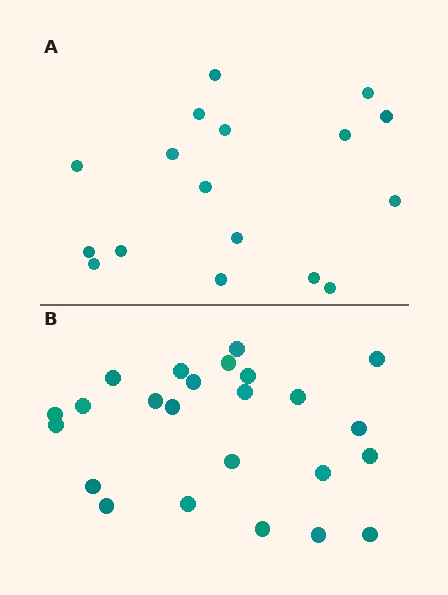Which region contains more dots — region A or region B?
Region B (the bottom region) has more dots.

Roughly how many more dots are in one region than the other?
Region B has roughly 8 or so more dots than region A.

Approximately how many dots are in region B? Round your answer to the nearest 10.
About 20 dots. (The exact count is 24, which rounds to 20.)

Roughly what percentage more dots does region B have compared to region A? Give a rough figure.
About 40% more.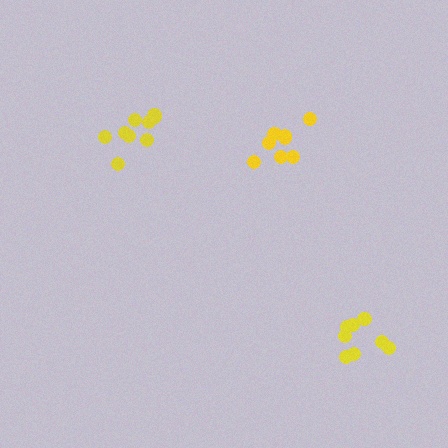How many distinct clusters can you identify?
There are 3 distinct clusters.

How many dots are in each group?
Group 1: 8 dots, Group 2: 8 dots, Group 3: 9 dots (25 total).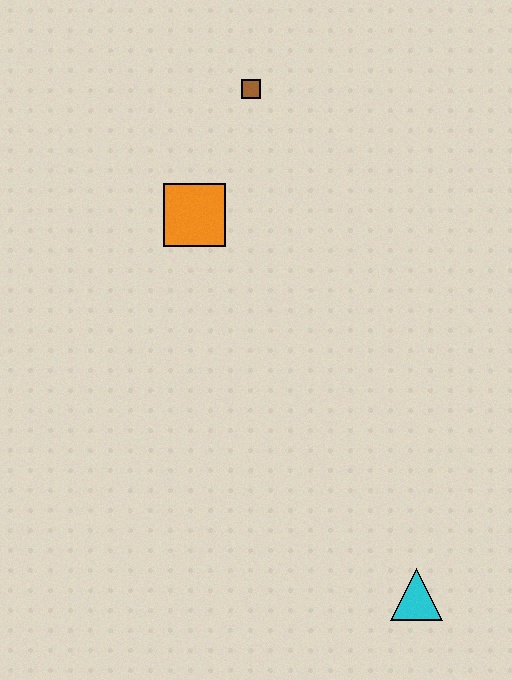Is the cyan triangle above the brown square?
No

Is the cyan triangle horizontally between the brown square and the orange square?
No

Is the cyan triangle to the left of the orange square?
No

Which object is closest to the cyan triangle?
The orange square is closest to the cyan triangle.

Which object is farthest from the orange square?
The cyan triangle is farthest from the orange square.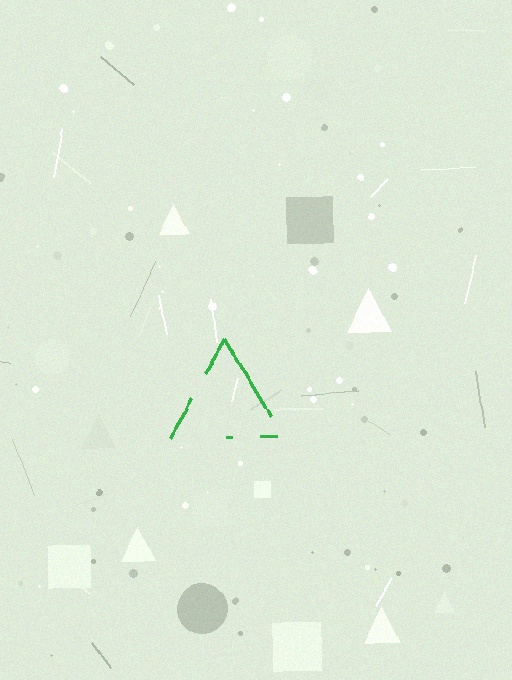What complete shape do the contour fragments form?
The contour fragments form a triangle.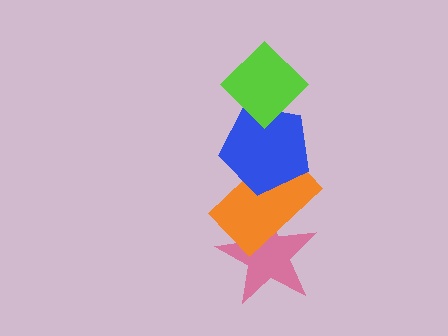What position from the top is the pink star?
The pink star is 4th from the top.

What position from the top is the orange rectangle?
The orange rectangle is 3rd from the top.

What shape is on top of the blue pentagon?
The lime diamond is on top of the blue pentagon.